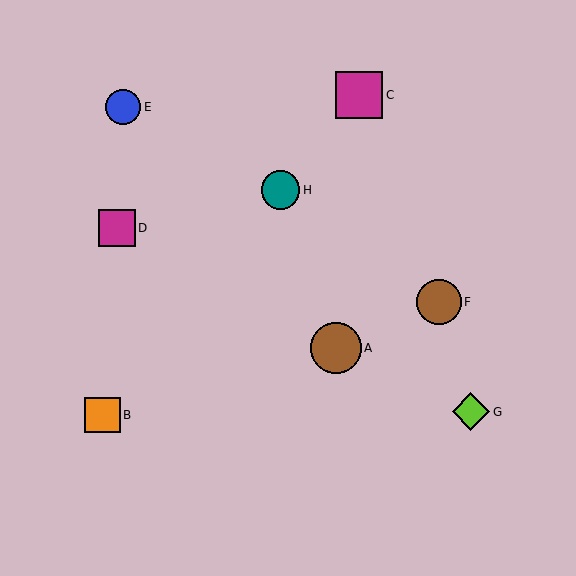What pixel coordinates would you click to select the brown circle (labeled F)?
Click at (439, 302) to select the brown circle F.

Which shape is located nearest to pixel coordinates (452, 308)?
The brown circle (labeled F) at (439, 302) is nearest to that location.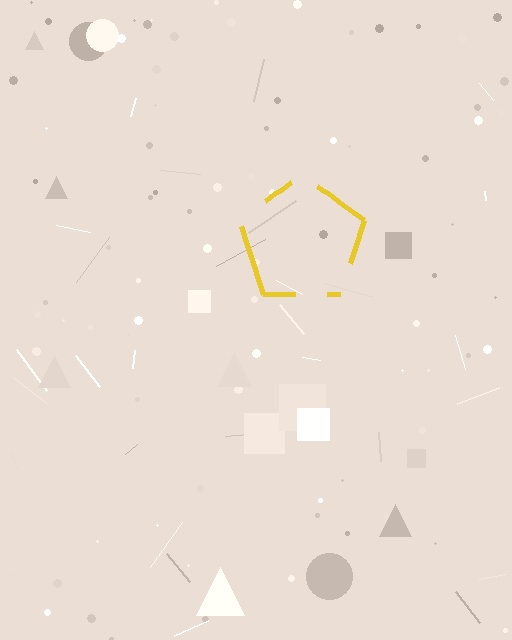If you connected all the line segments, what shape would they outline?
They would outline a pentagon.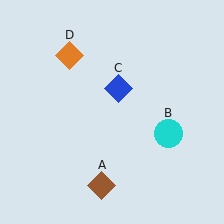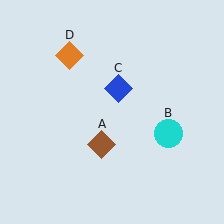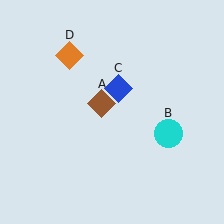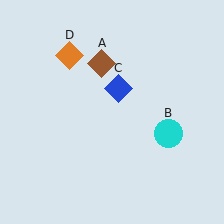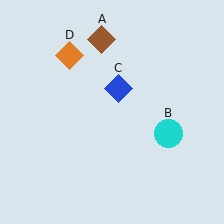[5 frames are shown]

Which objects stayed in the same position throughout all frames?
Cyan circle (object B) and blue diamond (object C) and orange diamond (object D) remained stationary.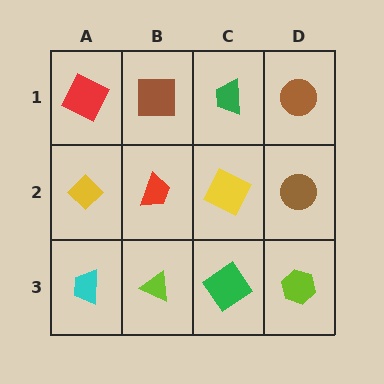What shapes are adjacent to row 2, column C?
A green trapezoid (row 1, column C), a green diamond (row 3, column C), a red trapezoid (row 2, column B), a brown circle (row 2, column D).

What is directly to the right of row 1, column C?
A brown circle.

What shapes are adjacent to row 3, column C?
A yellow square (row 2, column C), a lime triangle (row 3, column B), a lime hexagon (row 3, column D).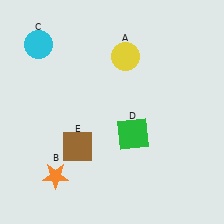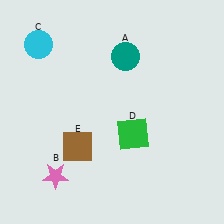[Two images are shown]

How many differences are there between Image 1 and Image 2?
There are 2 differences between the two images.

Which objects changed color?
A changed from yellow to teal. B changed from orange to pink.